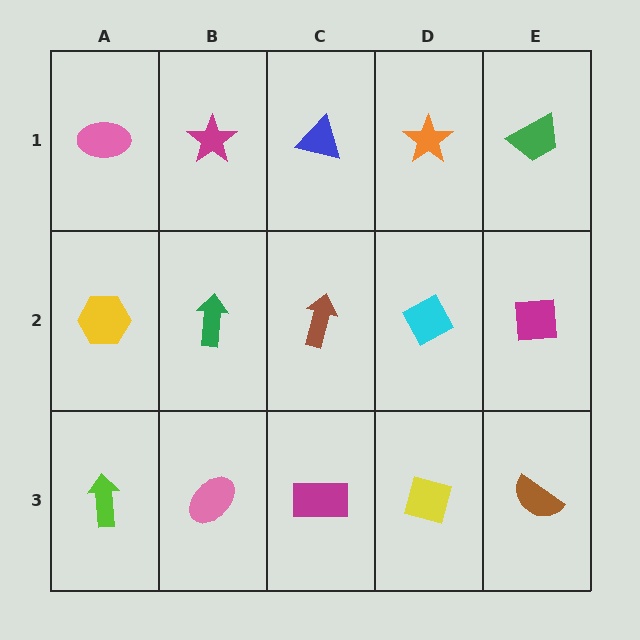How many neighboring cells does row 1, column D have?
3.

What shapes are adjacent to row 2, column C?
A blue triangle (row 1, column C), a magenta rectangle (row 3, column C), a green arrow (row 2, column B), a cyan diamond (row 2, column D).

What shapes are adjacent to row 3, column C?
A brown arrow (row 2, column C), a pink ellipse (row 3, column B), a yellow square (row 3, column D).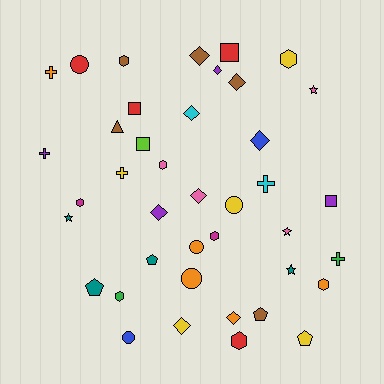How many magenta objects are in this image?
There are 2 magenta objects.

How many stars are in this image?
There are 4 stars.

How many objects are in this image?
There are 40 objects.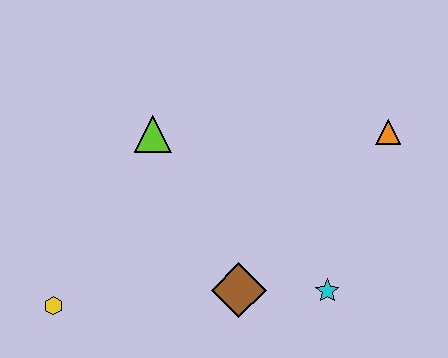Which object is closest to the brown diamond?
The cyan star is closest to the brown diamond.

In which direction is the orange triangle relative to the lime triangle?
The orange triangle is to the right of the lime triangle.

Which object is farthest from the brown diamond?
The orange triangle is farthest from the brown diamond.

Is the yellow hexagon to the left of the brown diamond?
Yes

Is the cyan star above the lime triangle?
No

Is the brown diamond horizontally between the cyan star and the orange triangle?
No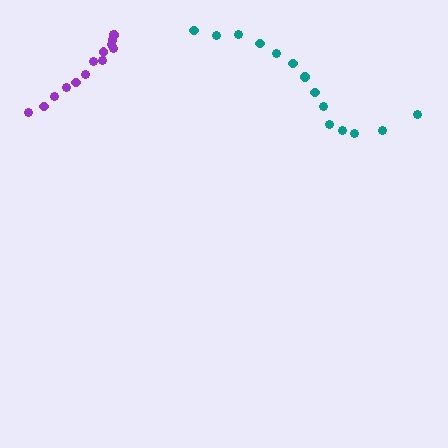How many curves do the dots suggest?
There are 2 distinct paths.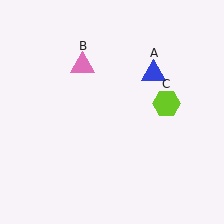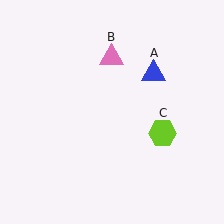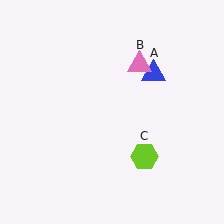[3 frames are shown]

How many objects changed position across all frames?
2 objects changed position: pink triangle (object B), lime hexagon (object C).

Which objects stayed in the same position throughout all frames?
Blue triangle (object A) remained stationary.